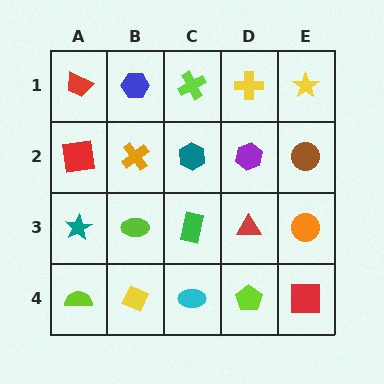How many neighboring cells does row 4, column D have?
3.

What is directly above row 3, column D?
A purple hexagon.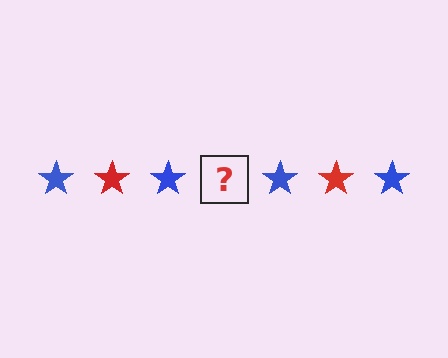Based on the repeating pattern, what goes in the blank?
The blank should be a red star.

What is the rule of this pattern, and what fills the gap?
The rule is that the pattern cycles through blue, red stars. The gap should be filled with a red star.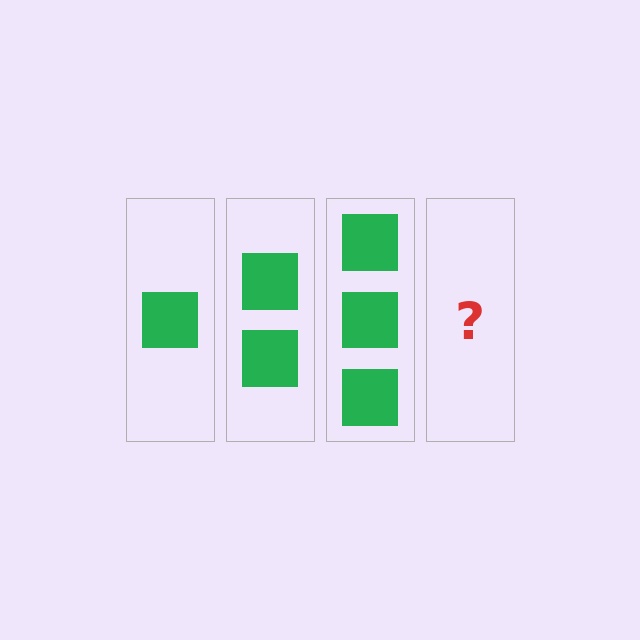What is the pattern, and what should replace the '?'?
The pattern is that each step adds one more square. The '?' should be 4 squares.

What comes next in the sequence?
The next element should be 4 squares.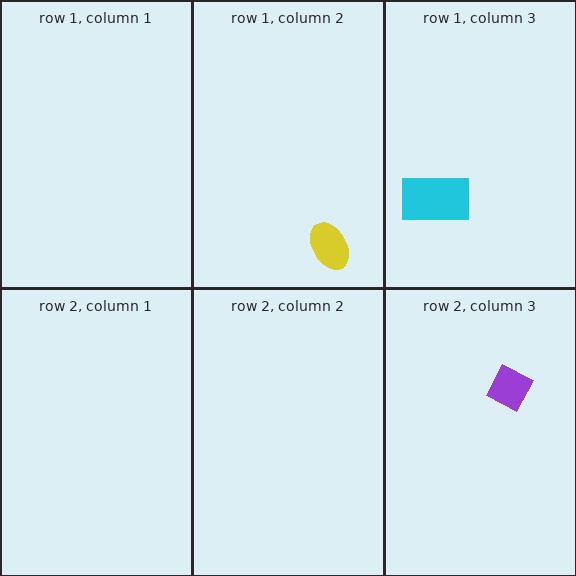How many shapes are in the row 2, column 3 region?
1.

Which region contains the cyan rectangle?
The row 1, column 3 region.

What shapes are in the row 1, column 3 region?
The cyan rectangle.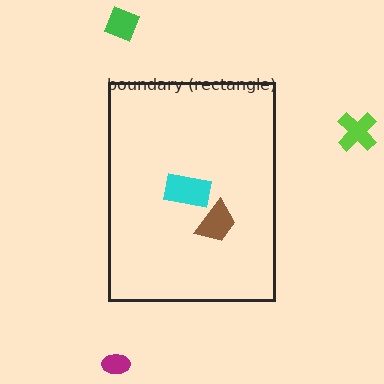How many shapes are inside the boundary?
2 inside, 3 outside.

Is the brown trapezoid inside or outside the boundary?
Inside.